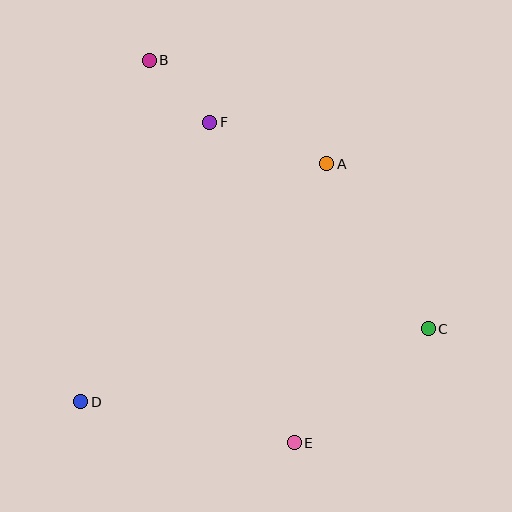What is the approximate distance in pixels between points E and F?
The distance between E and F is approximately 331 pixels.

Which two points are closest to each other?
Points B and F are closest to each other.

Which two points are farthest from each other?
Points B and E are farthest from each other.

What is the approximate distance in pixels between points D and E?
The distance between D and E is approximately 217 pixels.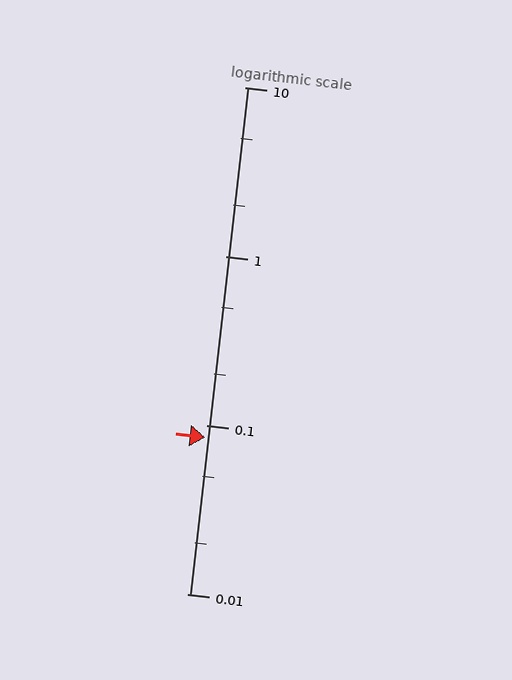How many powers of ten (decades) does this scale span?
The scale spans 3 decades, from 0.01 to 10.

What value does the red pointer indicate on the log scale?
The pointer indicates approximately 0.084.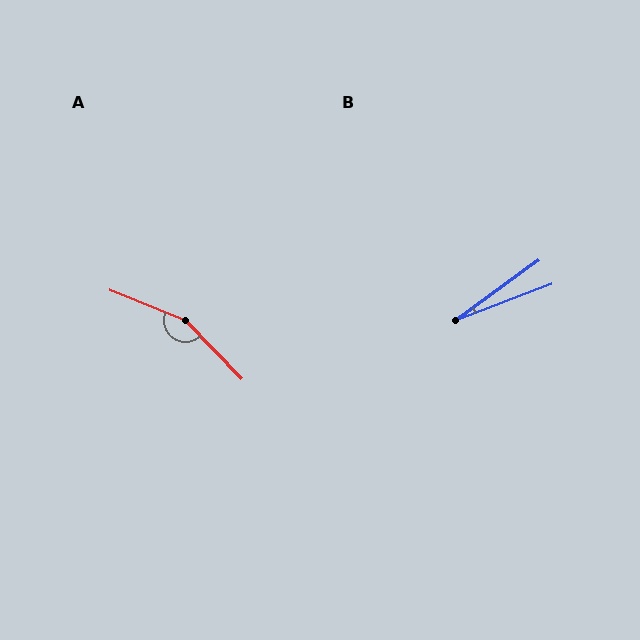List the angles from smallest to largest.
B (15°), A (156°).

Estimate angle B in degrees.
Approximately 15 degrees.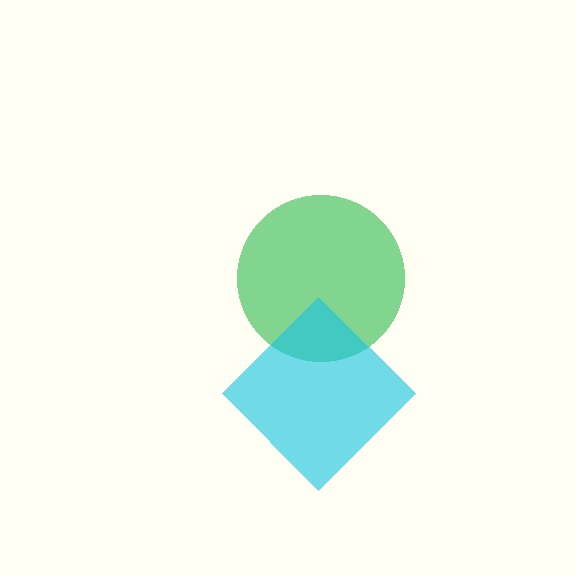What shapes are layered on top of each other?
The layered shapes are: a green circle, a cyan diamond.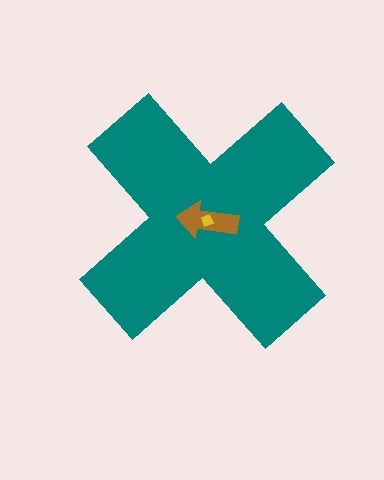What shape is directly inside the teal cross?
The brown arrow.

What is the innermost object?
The yellow diamond.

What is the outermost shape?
The teal cross.